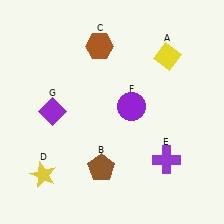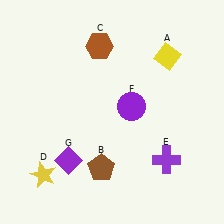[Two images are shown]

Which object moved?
The purple diamond (G) moved down.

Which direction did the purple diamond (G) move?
The purple diamond (G) moved down.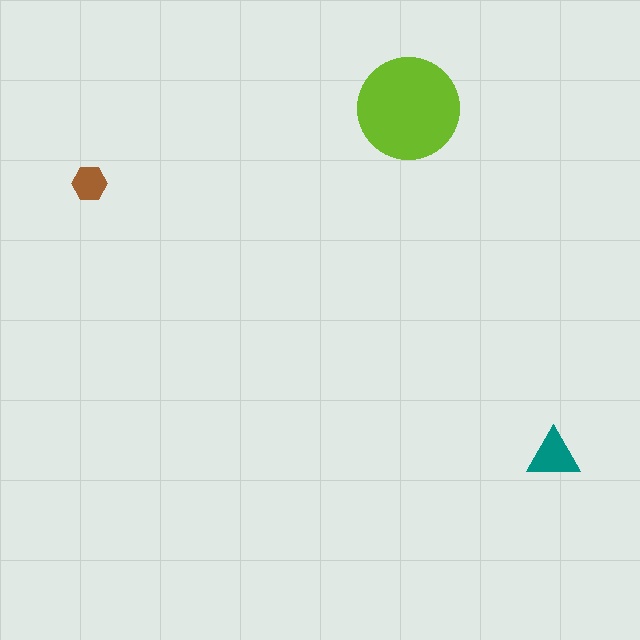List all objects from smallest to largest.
The brown hexagon, the teal triangle, the lime circle.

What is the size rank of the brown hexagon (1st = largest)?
3rd.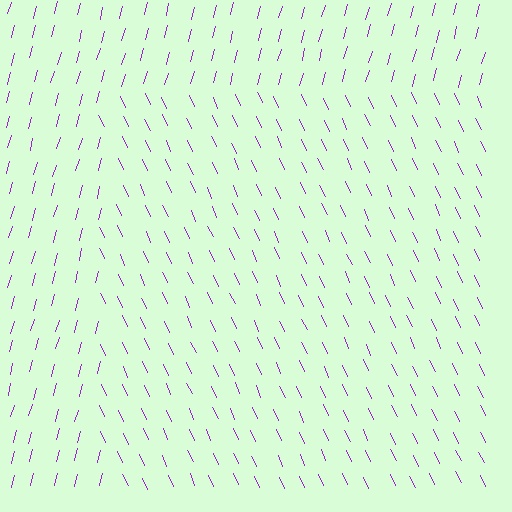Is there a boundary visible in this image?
Yes, there is a texture boundary formed by a change in line orientation.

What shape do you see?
I see a rectangle.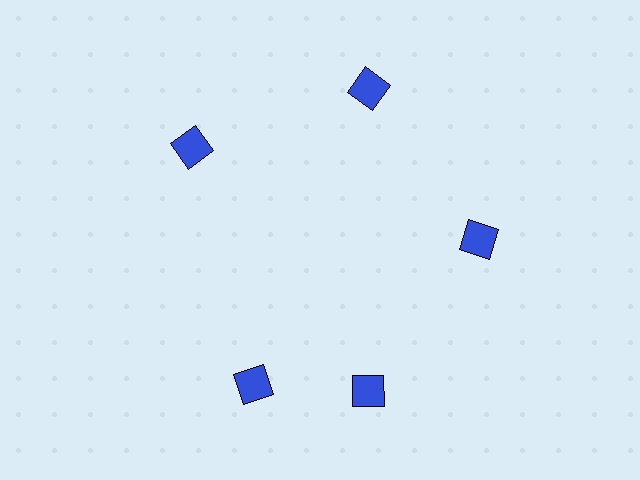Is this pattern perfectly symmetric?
No. The 5 blue diamonds are arranged in a ring, but one element near the 8 o'clock position is rotated out of alignment along the ring, breaking the 5-fold rotational symmetry.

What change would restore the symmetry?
The symmetry would be restored by rotating it back into even spacing with its neighbors so that all 5 diamonds sit at equal angles and equal distance from the center.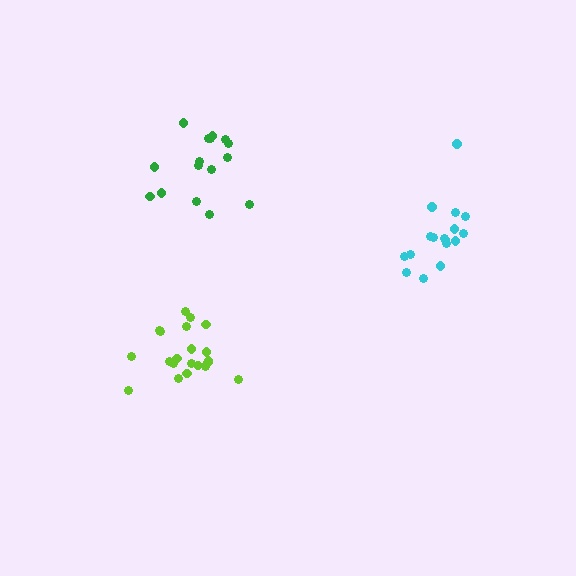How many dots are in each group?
Group 1: 16 dots, Group 2: 21 dots, Group 3: 17 dots (54 total).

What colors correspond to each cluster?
The clusters are colored: green, lime, cyan.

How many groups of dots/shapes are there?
There are 3 groups.